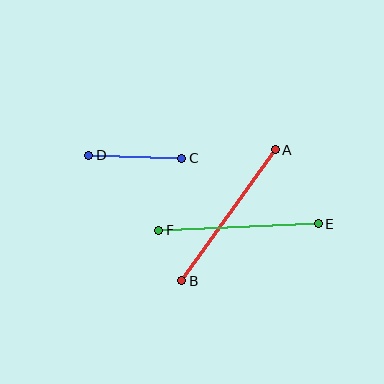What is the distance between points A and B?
The distance is approximately 161 pixels.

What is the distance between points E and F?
The distance is approximately 160 pixels.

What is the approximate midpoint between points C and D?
The midpoint is at approximately (135, 157) pixels.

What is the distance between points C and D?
The distance is approximately 93 pixels.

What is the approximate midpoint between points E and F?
The midpoint is at approximately (238, 227) pixels.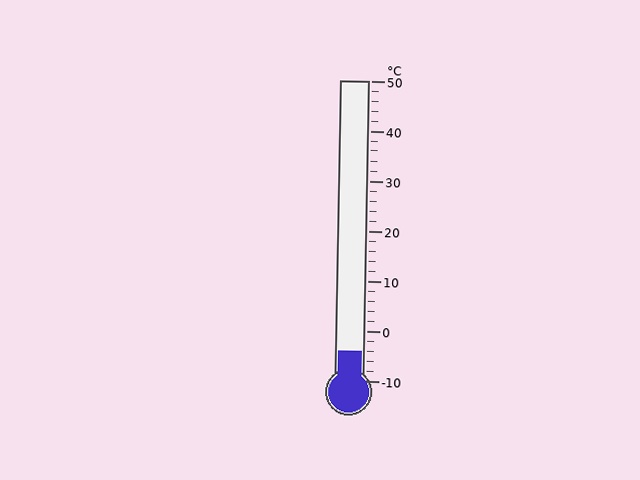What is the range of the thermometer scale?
The thermometer scale ranges from -10°C to 50°C.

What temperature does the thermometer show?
The thermometer shows approximately -4°C.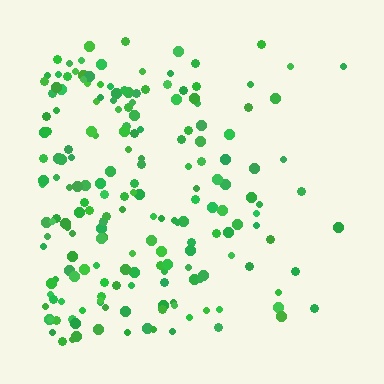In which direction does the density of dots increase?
From right to left, with the left side densest.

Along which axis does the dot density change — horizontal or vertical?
Horizontal.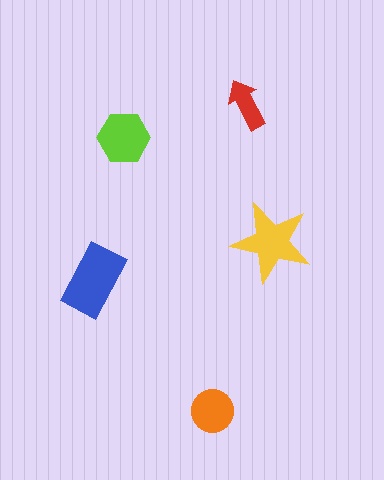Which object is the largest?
The blue rectangle.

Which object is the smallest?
The red arrow.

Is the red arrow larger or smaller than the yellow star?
Smaller.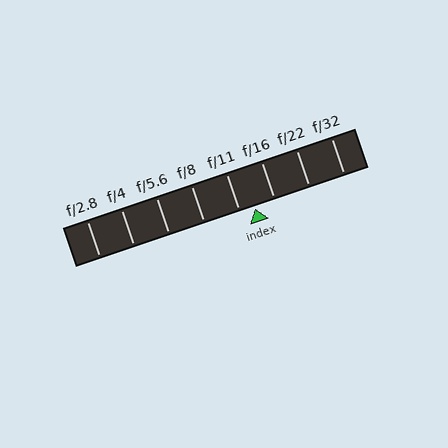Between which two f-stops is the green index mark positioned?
The index mark is between f/11 and f/16.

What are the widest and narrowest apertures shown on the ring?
The widest aperture shown is f/2.8 and the narrowest is f/32.